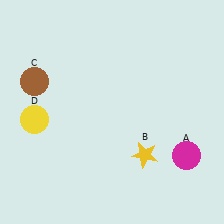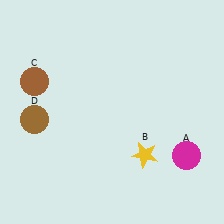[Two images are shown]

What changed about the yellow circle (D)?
In Image 1, D is yellow. In Image 2, it changed to brown.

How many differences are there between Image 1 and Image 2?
There is 1 difference between the two images.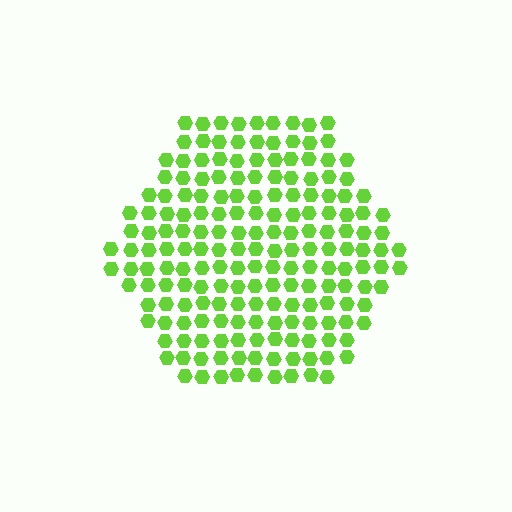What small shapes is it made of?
It is made of small hexagons.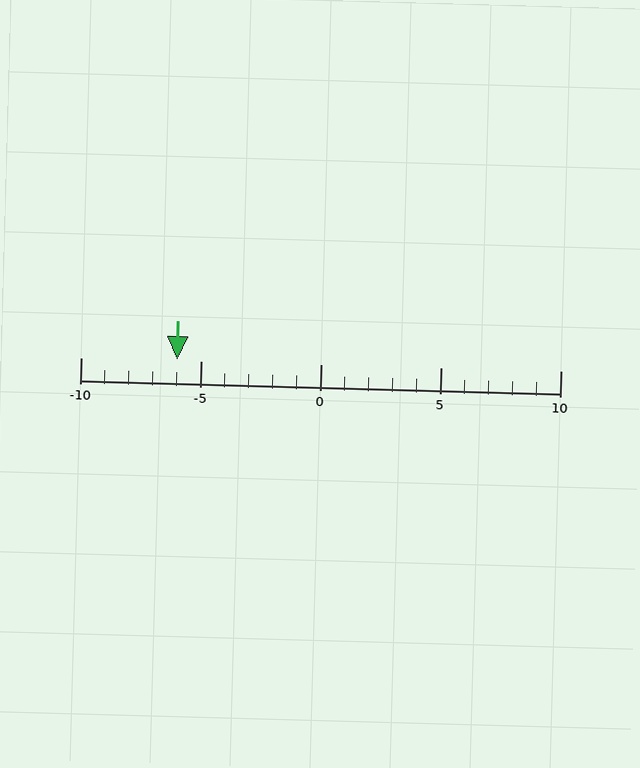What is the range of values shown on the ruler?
The ruler shows values from -10 to 10.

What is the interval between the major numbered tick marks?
The major tick marks are spaced 5 units apart.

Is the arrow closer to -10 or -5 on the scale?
The arrow is closer to -5.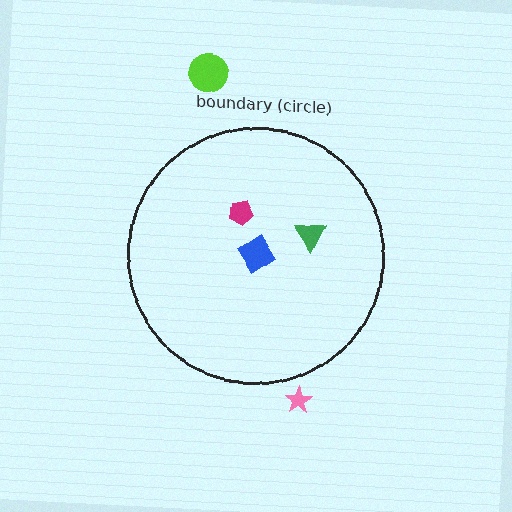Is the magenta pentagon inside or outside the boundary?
Inside.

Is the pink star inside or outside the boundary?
Outside.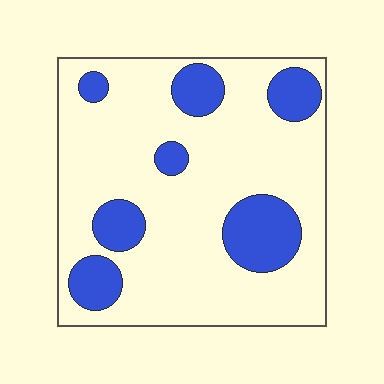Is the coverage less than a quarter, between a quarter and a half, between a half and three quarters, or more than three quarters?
Less than a quarter.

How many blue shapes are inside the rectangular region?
7.